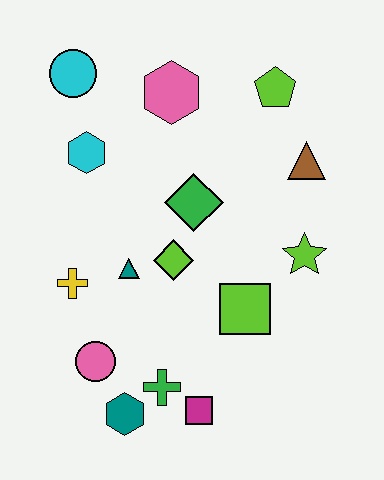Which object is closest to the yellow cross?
The teal triangle is closest to the yellow cross.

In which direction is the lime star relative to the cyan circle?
The lime star is to the right of the cyan circle.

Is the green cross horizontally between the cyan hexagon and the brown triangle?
Yes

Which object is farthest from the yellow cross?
The lime pentagon is farthest from the yellow cross.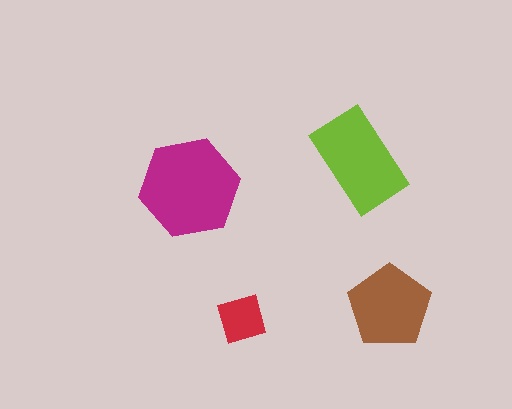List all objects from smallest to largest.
The red diamond, the brown pentagon, the lime rectangle, the magenta hexagon.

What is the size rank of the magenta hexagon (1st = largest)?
1st.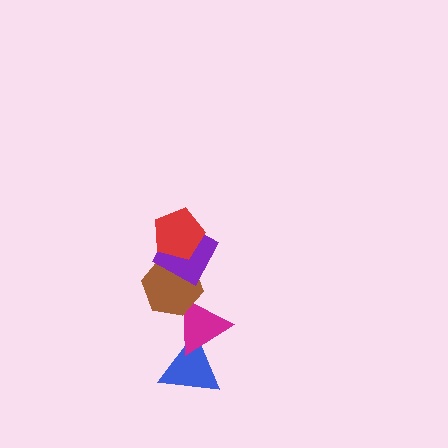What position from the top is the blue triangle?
The blue triangle is 5th from the top.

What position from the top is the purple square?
The purple square is 2nd from the top.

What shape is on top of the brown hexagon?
The purple square is on top of the brown hexagon.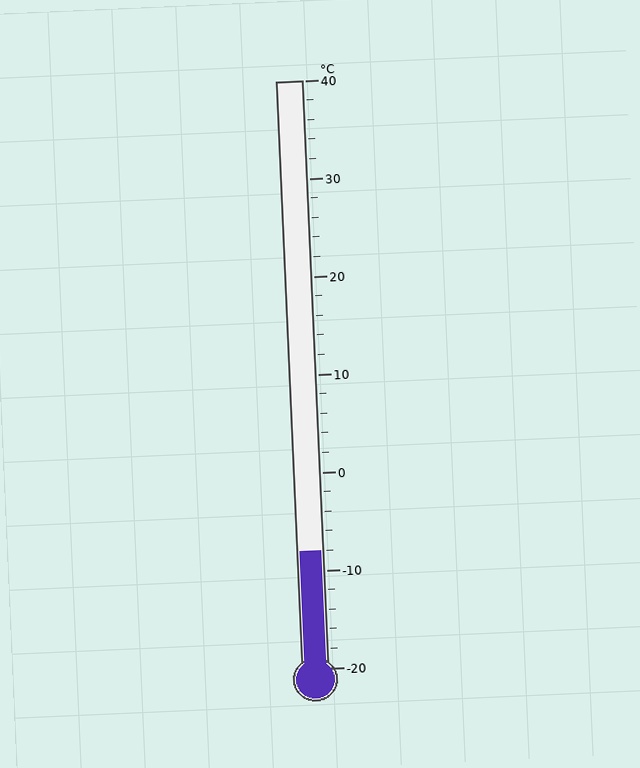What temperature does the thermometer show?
The thermometer shows approximately -8°C.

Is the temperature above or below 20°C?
The temperature is below 20°C.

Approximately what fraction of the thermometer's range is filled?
The thermometer is filled to approximately 20% of its range.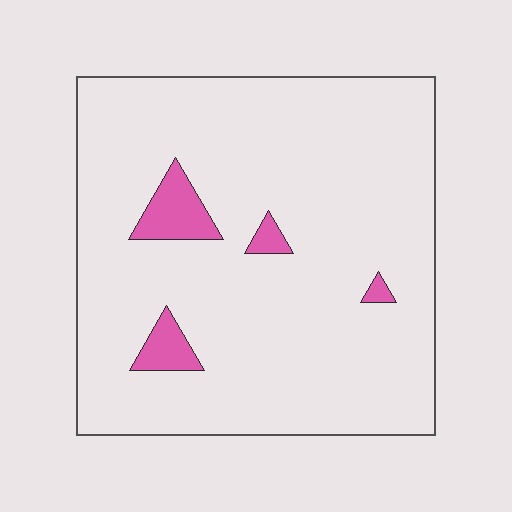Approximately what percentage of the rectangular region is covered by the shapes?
Approximately 5%.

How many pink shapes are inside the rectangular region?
4.